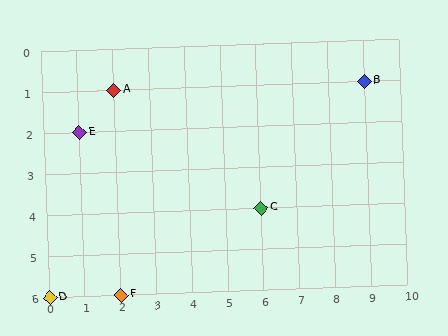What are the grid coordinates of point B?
Point B is at grid coordinates (9, 1).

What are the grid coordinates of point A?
Point A is at grid coordinates (2, 1).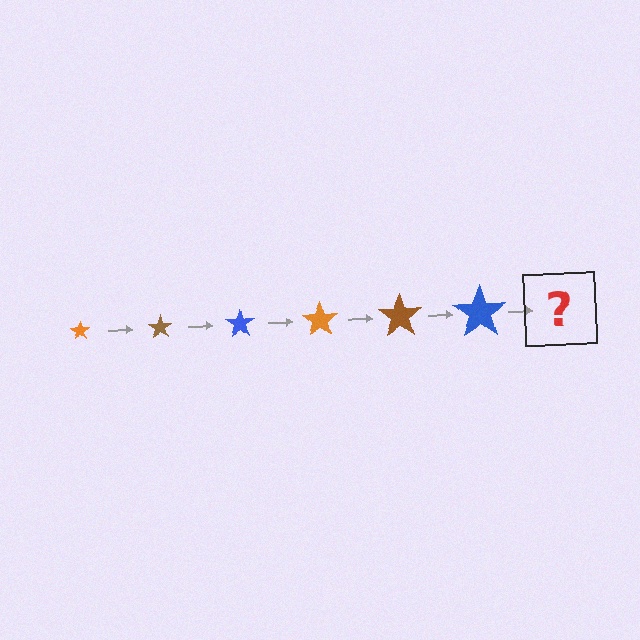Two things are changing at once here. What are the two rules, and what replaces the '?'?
The two rules are that the star grows larger each step and the color cycles through orange, brown, and blue. The '?' should be an orange star, larger than the previous one.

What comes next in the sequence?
The next element should be an orange star, larger than the previous one.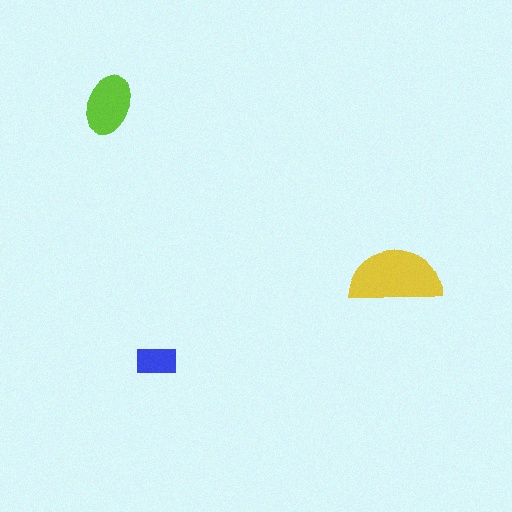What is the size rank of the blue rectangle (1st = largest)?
3rd.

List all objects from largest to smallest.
The yellow semicircle, the lime ellipse, the blue rectangle.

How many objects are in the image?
There are 3 objects in the image.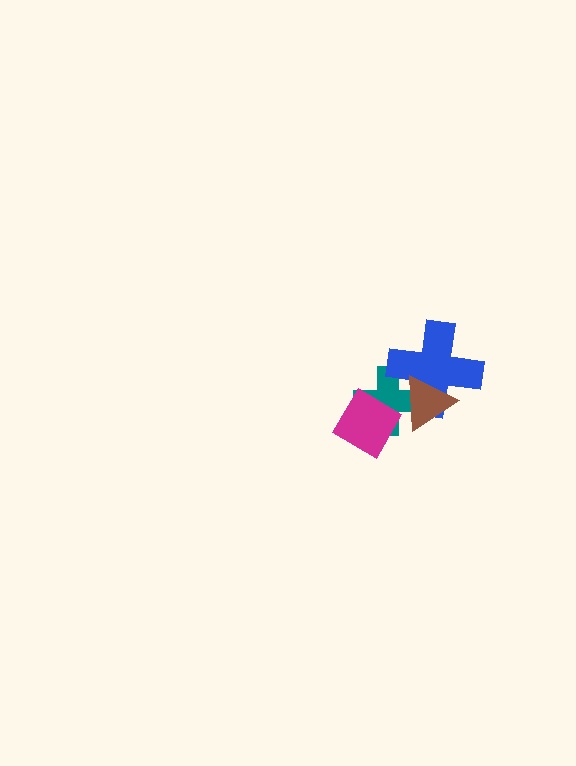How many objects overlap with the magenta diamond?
1 object overlaps with the magenta diamond.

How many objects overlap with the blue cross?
2 objects overlap with the blue cross.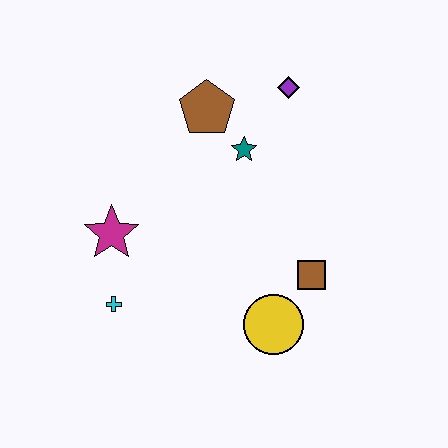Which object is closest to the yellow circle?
The brown square is closest to the yellow circle.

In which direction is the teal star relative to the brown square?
The teal star is above the brown square.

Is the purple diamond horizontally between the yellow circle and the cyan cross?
No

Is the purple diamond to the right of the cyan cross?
Yes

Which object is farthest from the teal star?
The cyan cross is farthest from the teal star.